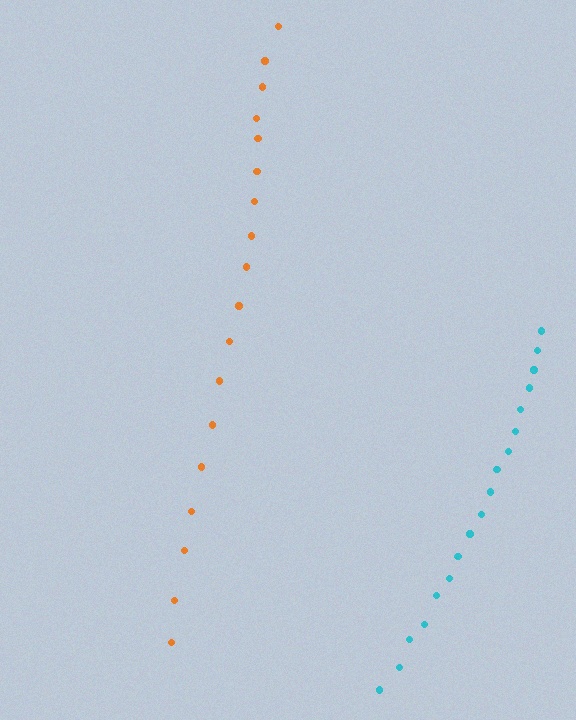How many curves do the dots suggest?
There are 2 distinct paths.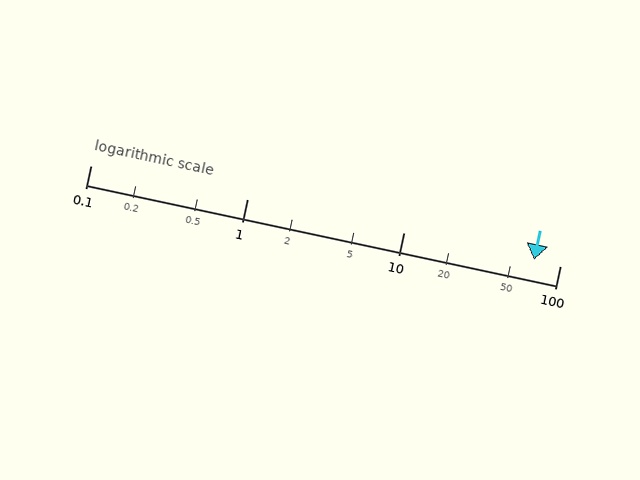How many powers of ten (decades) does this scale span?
The scale spans 3 decades, from 0.1 to 100.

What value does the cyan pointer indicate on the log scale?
The pointer indicates approximately 68.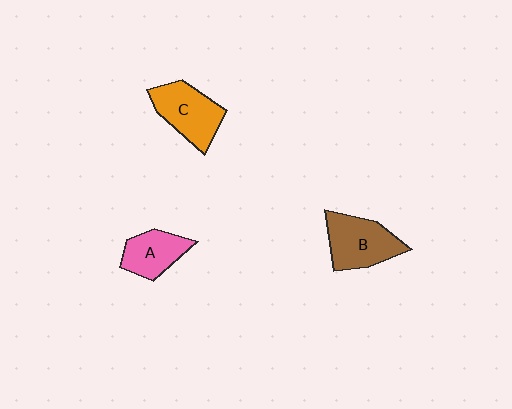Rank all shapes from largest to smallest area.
From largest to smallest: B (brown), C (orange), A (pink).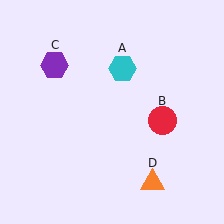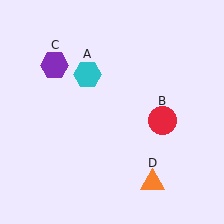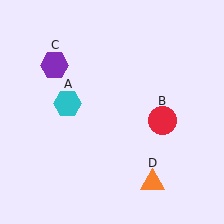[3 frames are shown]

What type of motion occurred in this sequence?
The cyan hexagon (object A) rotated counterclockwise around the center of the scene.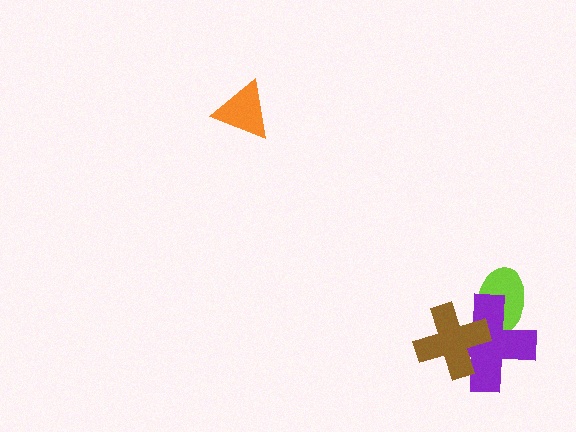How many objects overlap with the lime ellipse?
2 objects overlap with the lime ellipse.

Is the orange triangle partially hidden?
No, no other shape covers it.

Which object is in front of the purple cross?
The brown cross is in front of the purple cross.